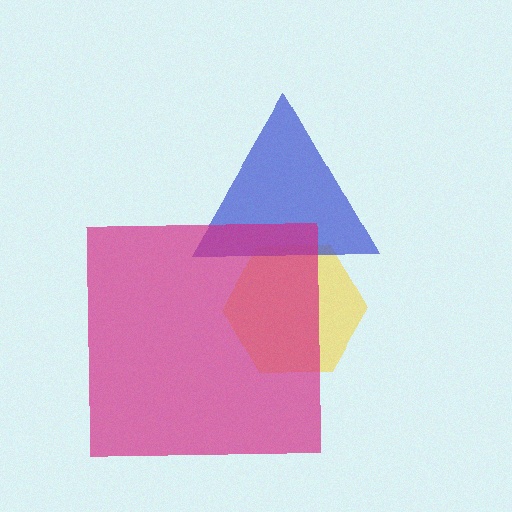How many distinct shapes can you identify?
There are 3 distinct shapes: a yellow hexagon, a blue triangle, a magenta square.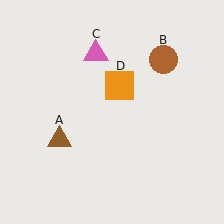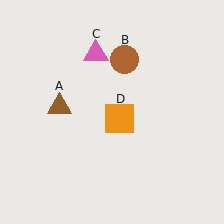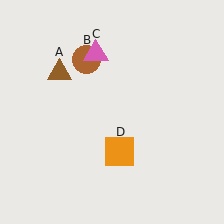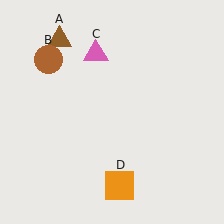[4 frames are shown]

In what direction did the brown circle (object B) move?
The brown circle (object B) moved left.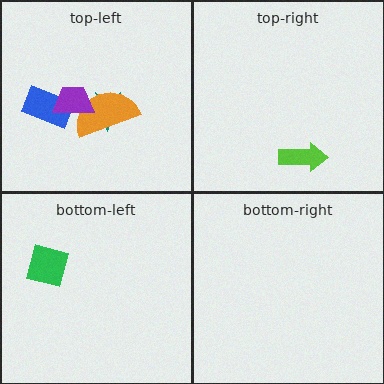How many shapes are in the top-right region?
1.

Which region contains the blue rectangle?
The top-left region.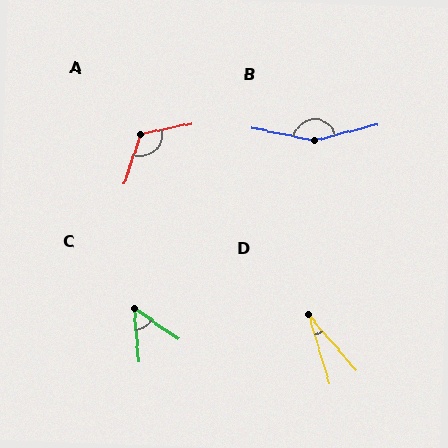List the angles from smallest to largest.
D (24°), C (49°), A (120°), B (154°).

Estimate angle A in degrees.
Approximately 120 degrees.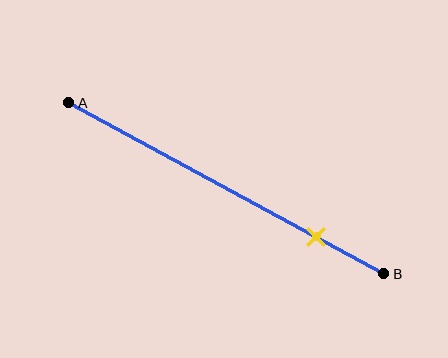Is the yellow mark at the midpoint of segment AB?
No, the mark is at about 80% from A, not at the 50% midpoint.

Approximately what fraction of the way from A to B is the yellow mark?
The yellow mark is approximately 80% of the way from A to B.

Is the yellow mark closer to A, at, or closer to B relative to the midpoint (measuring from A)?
The yellow mark is closer to point B than the midpoint of segment AB.